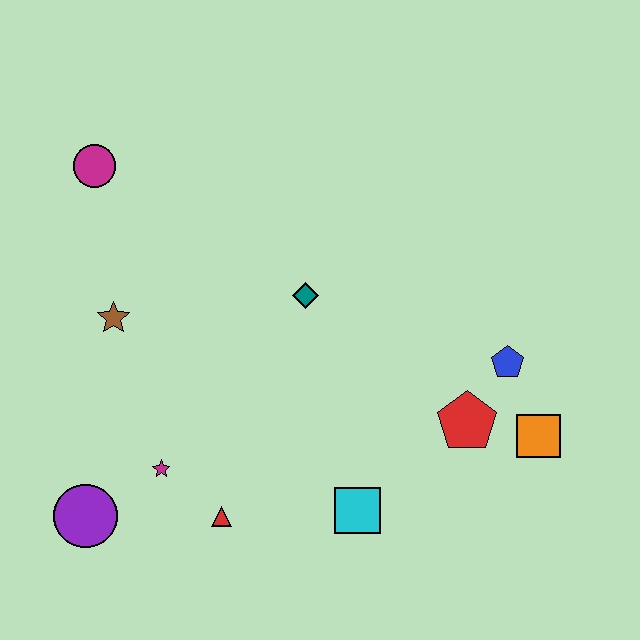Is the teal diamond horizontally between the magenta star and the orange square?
Yes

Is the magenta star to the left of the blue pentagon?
Yes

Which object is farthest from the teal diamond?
The purple circle is farthest from the teal diamond.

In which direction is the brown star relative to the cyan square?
The brown star is to the left of the cyan square.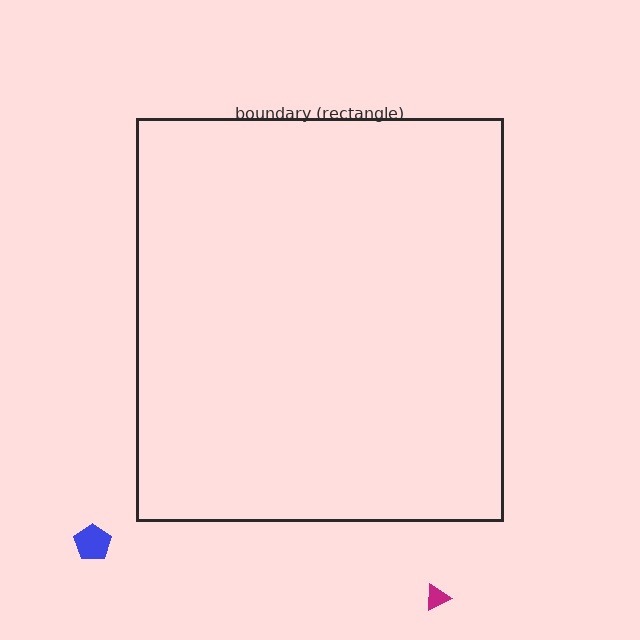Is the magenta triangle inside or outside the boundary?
Outside.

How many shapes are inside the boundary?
0 inside, 2 outside.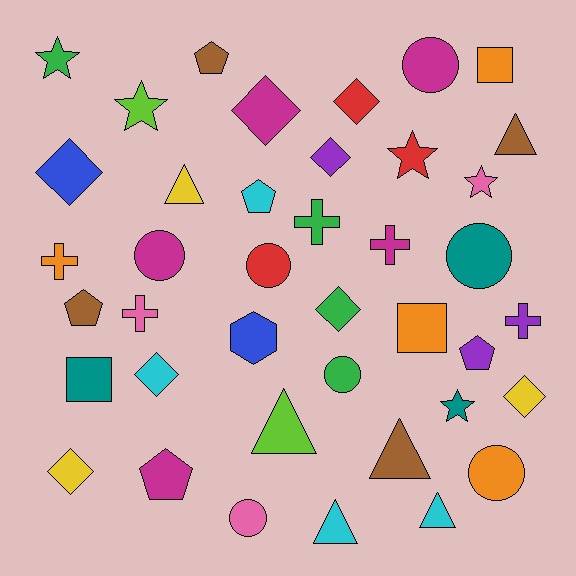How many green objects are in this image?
There are 4 green objects.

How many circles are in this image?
There are 7 circles.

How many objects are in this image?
There are 40 objects.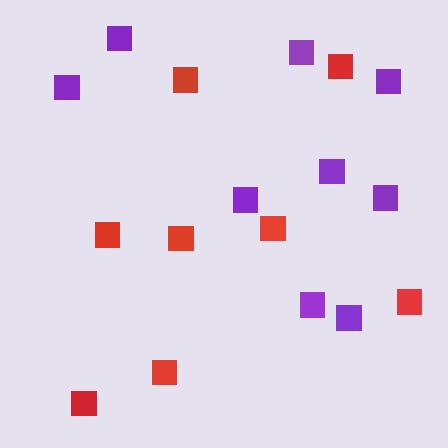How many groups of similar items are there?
There are 2 groups: one group of red squares (8) and one group of purple squares (9).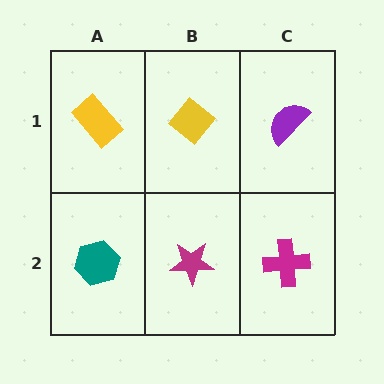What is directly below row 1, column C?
A magenta cross.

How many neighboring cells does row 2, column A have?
2.